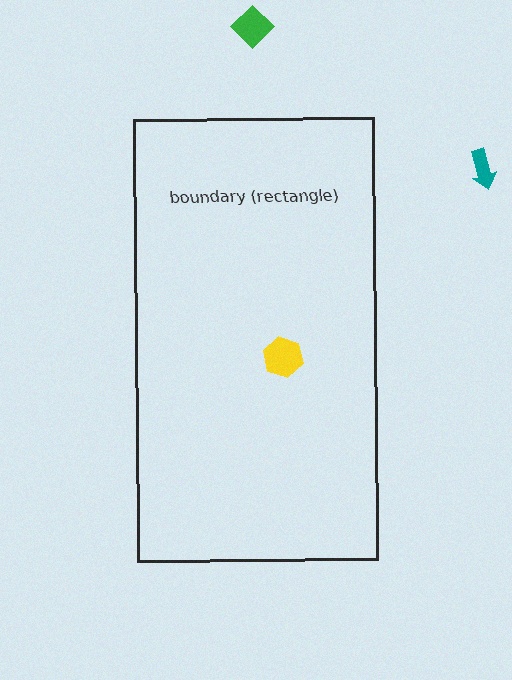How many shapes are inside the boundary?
1 inside, 2 outside.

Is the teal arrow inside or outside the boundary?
Outside.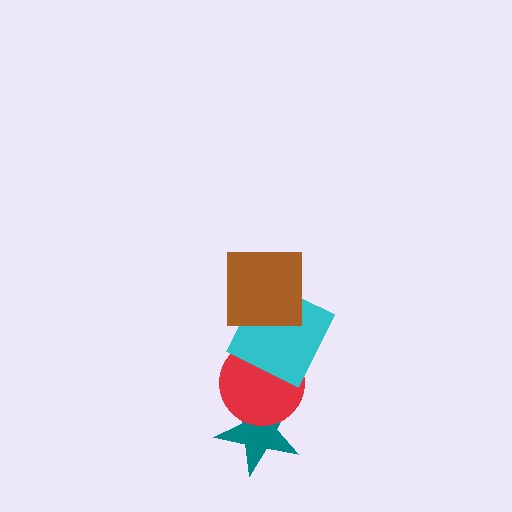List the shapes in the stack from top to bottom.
From top to bottom: the brown square, the cyan square, the red circle, the teal star.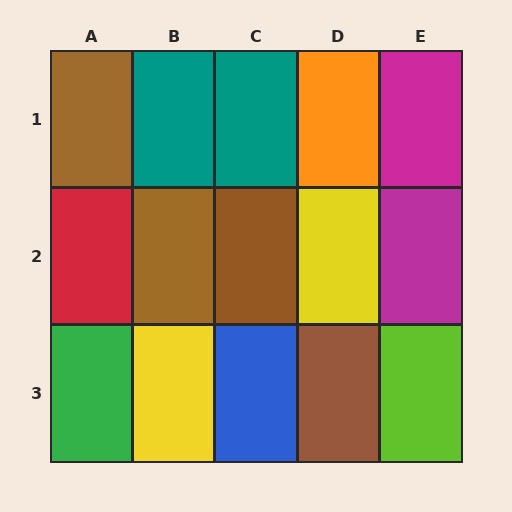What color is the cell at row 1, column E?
Magenta.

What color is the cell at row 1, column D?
Orange.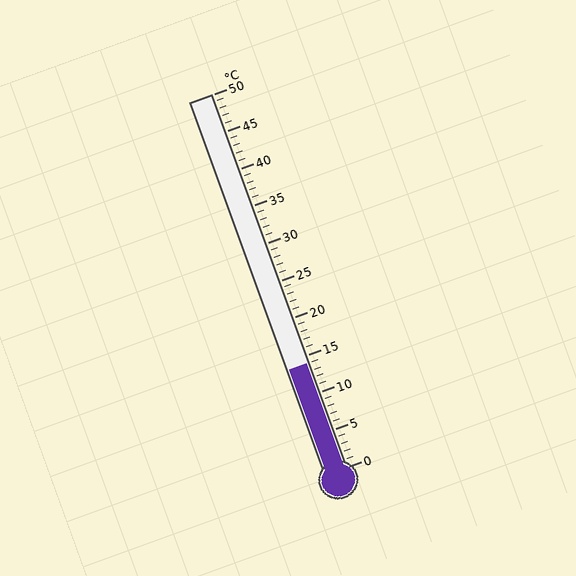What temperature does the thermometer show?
The thermometer shows approximately 14°C.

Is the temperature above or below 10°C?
The temperature is above 10°C.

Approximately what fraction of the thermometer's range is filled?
The thermometer is filled to approximately 30% of its range.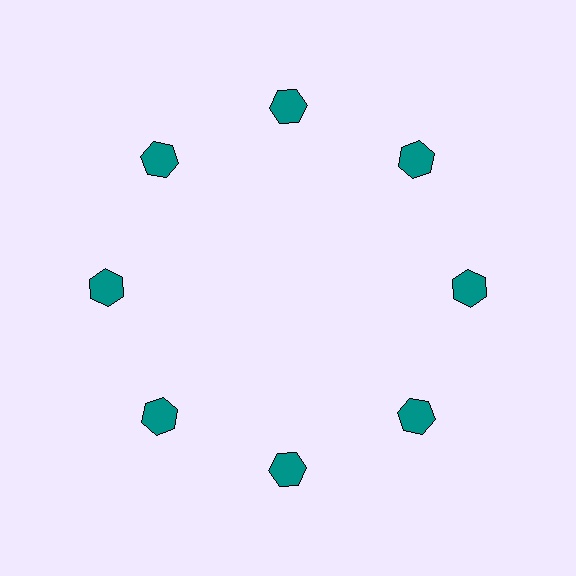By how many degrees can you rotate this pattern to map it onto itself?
The pattern maps onto itself every 45 degrees of rotation.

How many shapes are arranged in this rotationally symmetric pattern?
There are 8 shapes, arranged in 8 groups of 1.